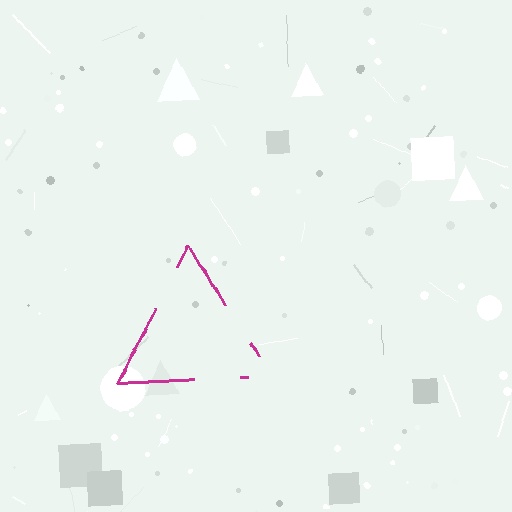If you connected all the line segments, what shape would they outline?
They would outline a triangle.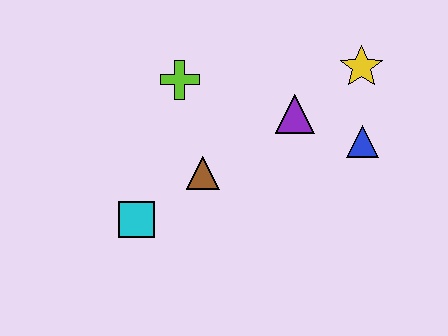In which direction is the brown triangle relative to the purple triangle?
The brown triangle is to the left of the purple triangle.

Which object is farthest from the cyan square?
The yellow star is farthest from the cyan square.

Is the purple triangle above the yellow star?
No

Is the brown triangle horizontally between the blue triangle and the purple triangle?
No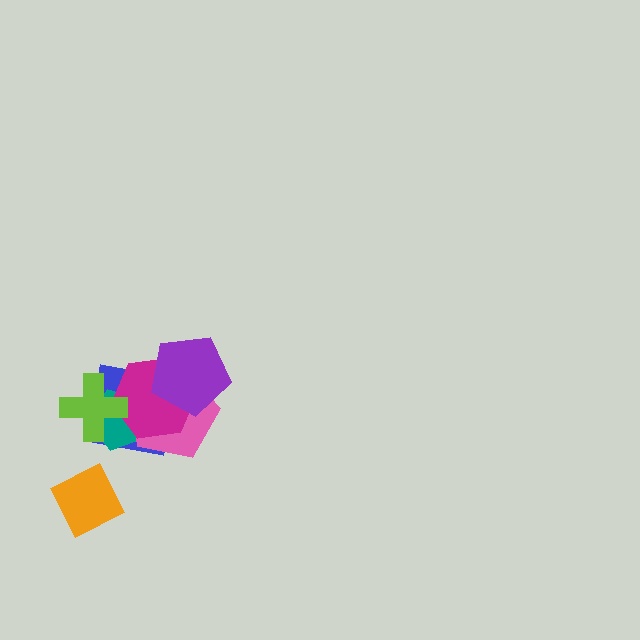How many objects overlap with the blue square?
5 objects overlap with the blue square.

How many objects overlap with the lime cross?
3 objects overlap with the lime cross.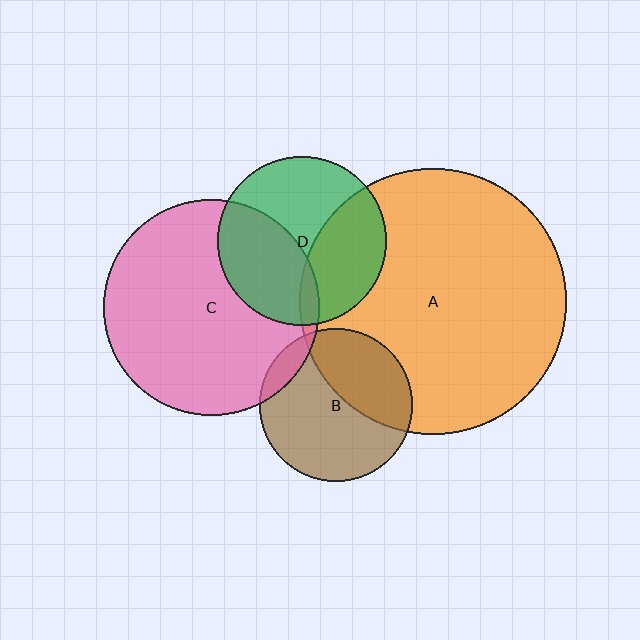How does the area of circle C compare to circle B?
Approximately 2.0 times.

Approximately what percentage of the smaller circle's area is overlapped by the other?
Approximately 35%.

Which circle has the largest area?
Circle A (orange).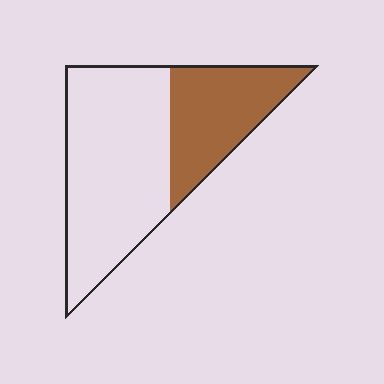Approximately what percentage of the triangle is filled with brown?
Approximately 35%.